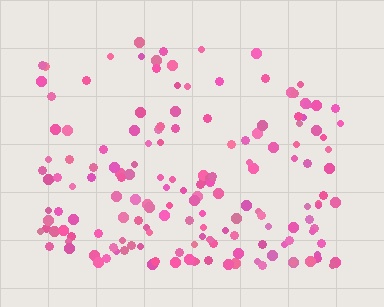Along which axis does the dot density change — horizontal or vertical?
Vertical.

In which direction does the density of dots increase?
From top to bottom, with the bottom side densest.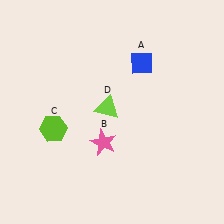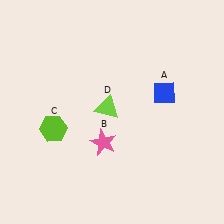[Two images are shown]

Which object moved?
The blue diamond (A) moved down.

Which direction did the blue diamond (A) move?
The blue diamond (A) moved down.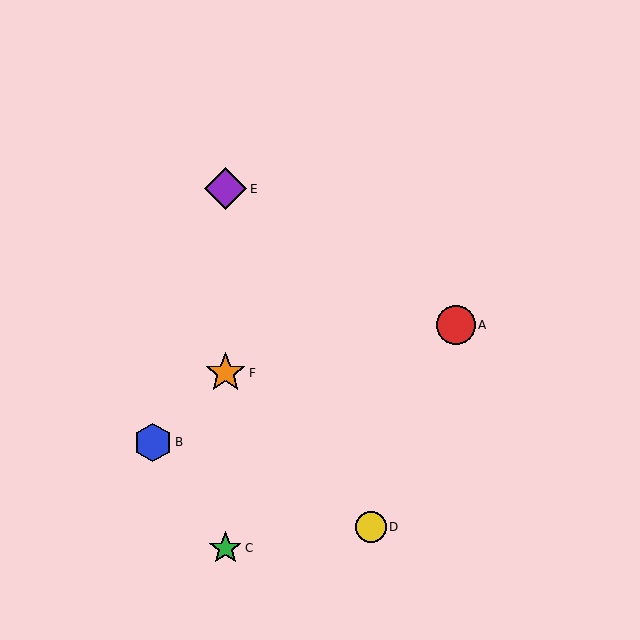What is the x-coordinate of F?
Object F is at x≈225.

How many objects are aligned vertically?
3 objects (C, E, F) are aligned vertically.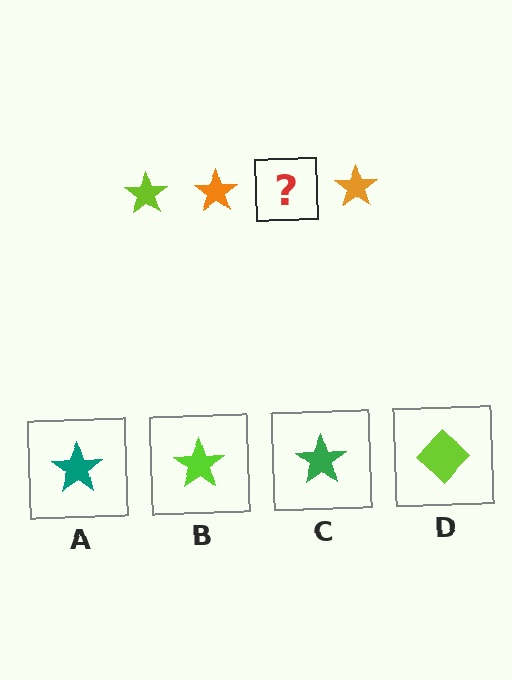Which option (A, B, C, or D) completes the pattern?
B.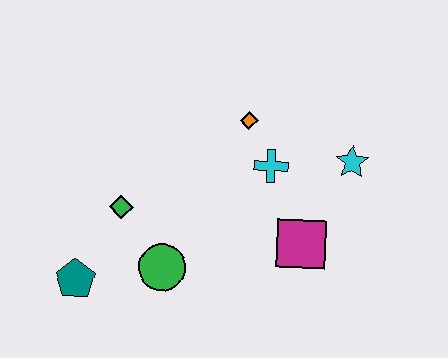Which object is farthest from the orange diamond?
The teal pentagon is farthest from the orange diamond.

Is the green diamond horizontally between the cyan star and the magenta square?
No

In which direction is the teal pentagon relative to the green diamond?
The teal pentagon is below the green diamond.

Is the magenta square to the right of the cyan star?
No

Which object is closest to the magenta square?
The cyan cross is closest to the magenta square.